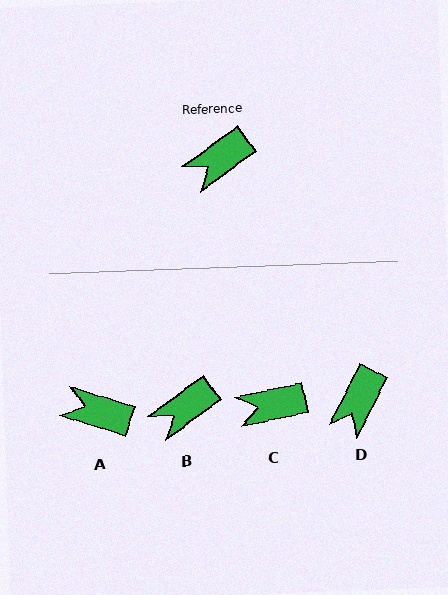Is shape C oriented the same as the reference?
No, it is off by about 25 degrees.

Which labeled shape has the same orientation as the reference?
B.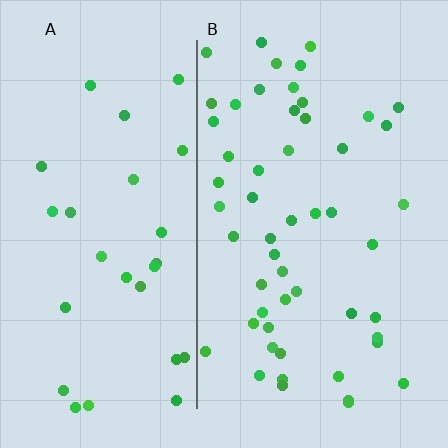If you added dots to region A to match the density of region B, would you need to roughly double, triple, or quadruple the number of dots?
Approximately double.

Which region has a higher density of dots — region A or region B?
B (the right).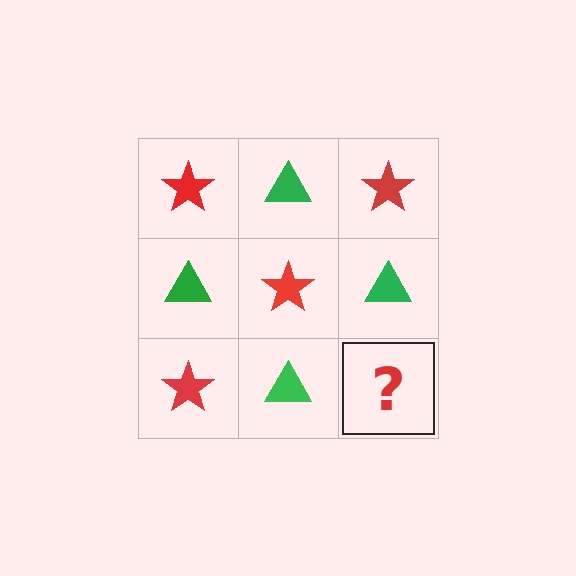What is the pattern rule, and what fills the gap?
The rule is that it alternates red star and green triangle in a checkerboard pattern. The gap should be filled with a red star.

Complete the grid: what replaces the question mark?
The question mark should be replaced with a red star.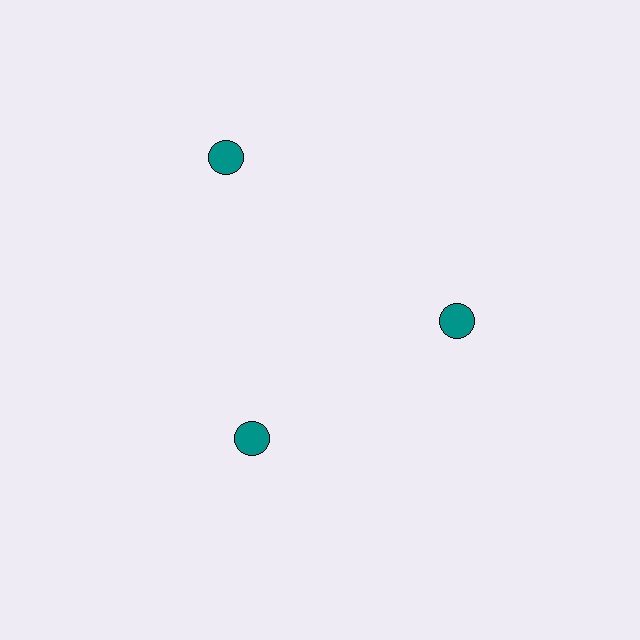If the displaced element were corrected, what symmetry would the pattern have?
It would have 3-fold rotational symmetry — the pattern would map onto itself every 120 degrees.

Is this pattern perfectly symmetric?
No. The 3 teal circles are arranged in a ring, but one element near the 11 o'clock position is pushed outward from the center, breaking the 3-fold rotational symmetry.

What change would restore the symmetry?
The symmetry would be restored by moving it inward, back onto the ring so that all 3 circles sit at equal angles and equal distance from the center.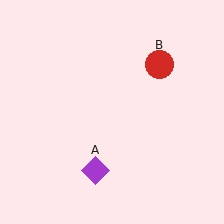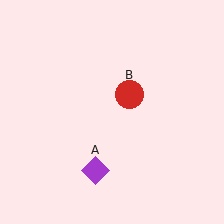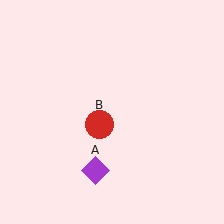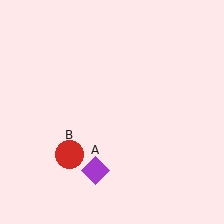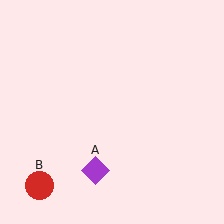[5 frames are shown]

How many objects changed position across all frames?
1 object changed position: red circle (object B).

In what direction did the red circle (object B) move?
The red circle (object B) moved down and to the left.